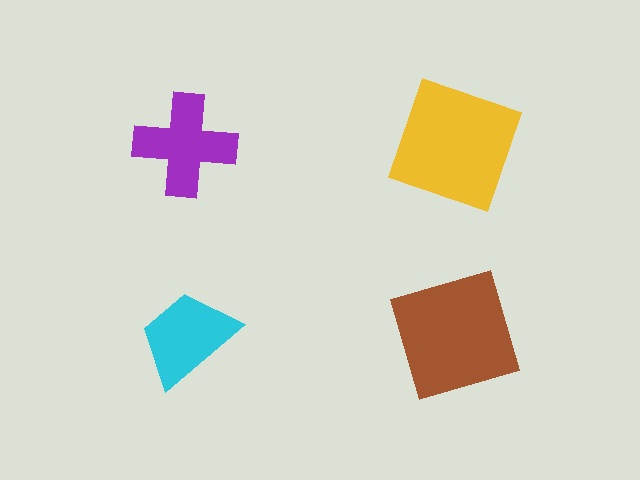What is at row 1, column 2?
A yellow square.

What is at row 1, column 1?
A purple cross.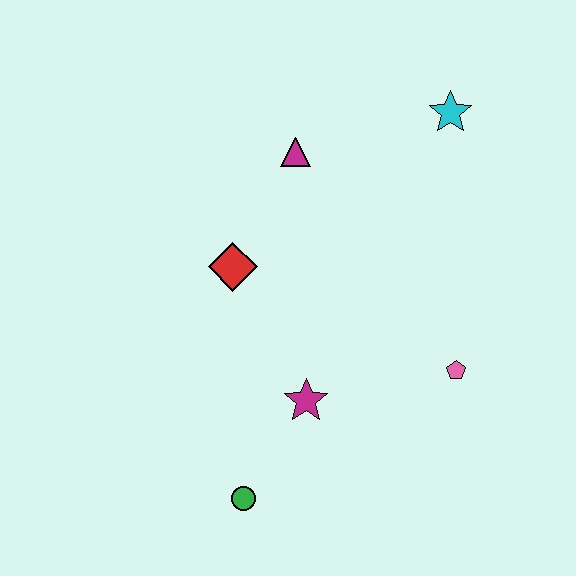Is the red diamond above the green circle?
Yes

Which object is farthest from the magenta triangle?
The green circle is farthest from the magenta triangle.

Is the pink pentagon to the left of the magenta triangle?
No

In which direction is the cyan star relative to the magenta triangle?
The cyan star is to the right of the magenta triangle.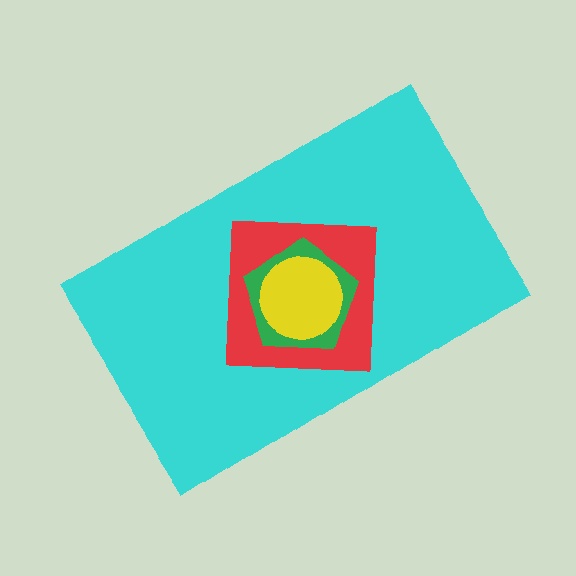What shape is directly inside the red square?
The green pentagon.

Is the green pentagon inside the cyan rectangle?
Yes.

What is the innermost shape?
The yellow circle.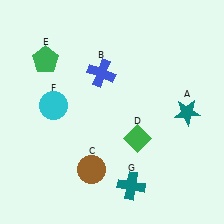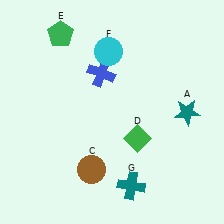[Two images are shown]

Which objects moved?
The objects that moved are: the green pentagon (E), the cyan circle (F).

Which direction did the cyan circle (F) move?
The cyan circle (F) moved right.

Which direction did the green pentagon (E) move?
The green pentagon (E) moved up.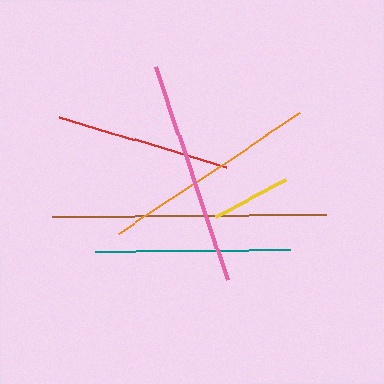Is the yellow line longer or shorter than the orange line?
The orange line is longer than the yellow line.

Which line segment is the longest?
The brown line is the longest at approximately 274 pixels.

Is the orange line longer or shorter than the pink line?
The pink line is longer than the orange line.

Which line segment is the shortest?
The yellow line is the shortest at approximately 79 pixels.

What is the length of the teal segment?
The teal segment is approximately 194 pixels long.